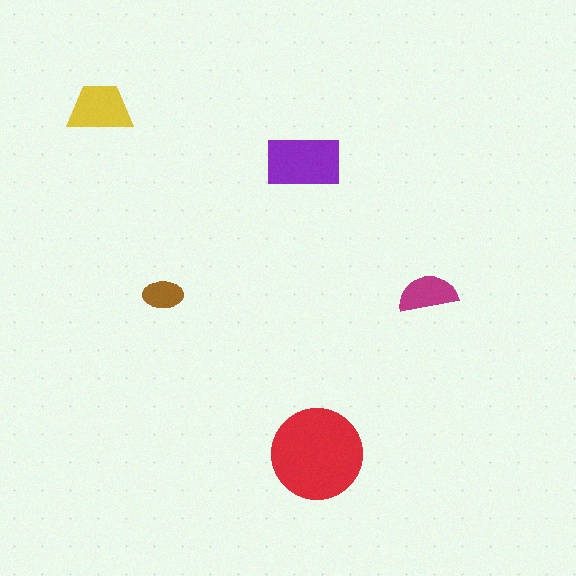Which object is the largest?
The red circle.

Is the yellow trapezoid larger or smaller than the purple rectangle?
Smaller.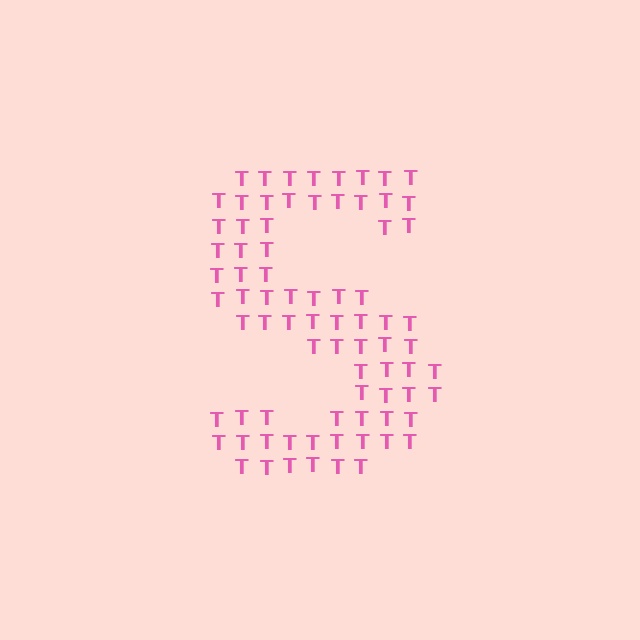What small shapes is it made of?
It is made of small letter T's.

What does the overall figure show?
The overall figure shows the letter S.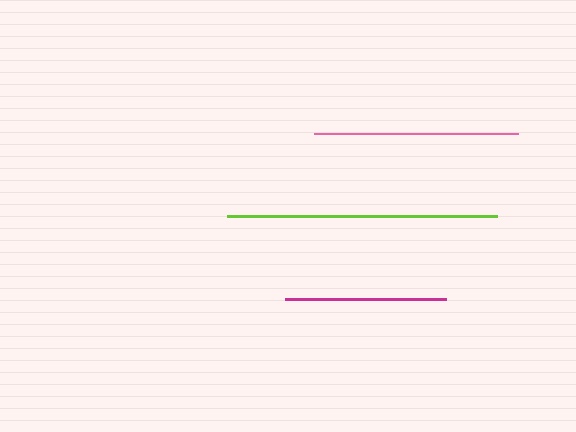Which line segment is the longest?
The lime line is the longest at approximately 270 pixels.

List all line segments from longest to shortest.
From longest to shortest: lime, pink, magenta.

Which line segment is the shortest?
The magenta line is the shortest at approximately 161 pixels.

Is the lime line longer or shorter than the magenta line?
The lime line is longer than the magenta line.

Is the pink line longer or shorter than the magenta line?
The pink line is longer than the magenta line.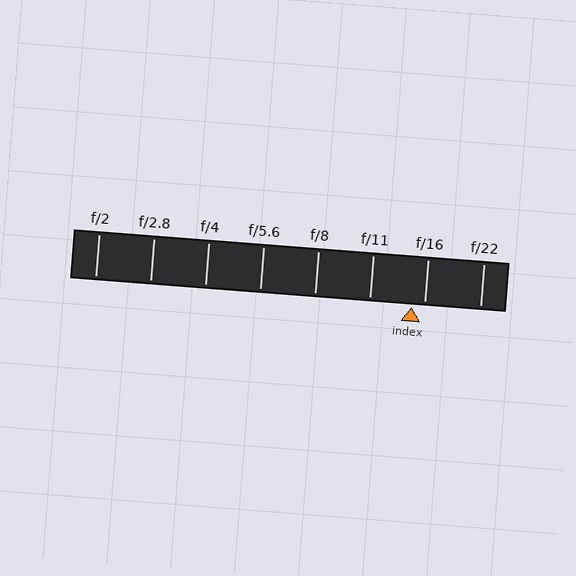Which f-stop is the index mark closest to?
The index mark is closest to f/16.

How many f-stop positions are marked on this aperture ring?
There are 8 f-stop positions marked.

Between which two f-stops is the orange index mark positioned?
The index mark is between f/11 and f/16.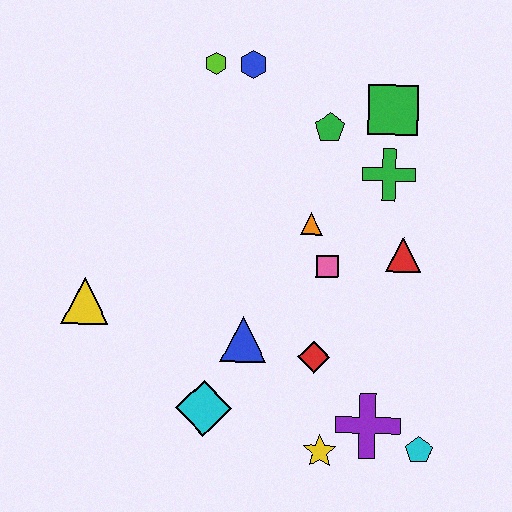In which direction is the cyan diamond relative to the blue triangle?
The cyan diamond is below the blue triangle.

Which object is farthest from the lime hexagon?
The cyan pentagon is farthest from the lime hexagon.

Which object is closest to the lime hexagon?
The blue hexagon is closest to the lime hexagon.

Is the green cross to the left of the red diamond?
No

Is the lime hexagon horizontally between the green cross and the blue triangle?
No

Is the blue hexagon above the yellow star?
Yes